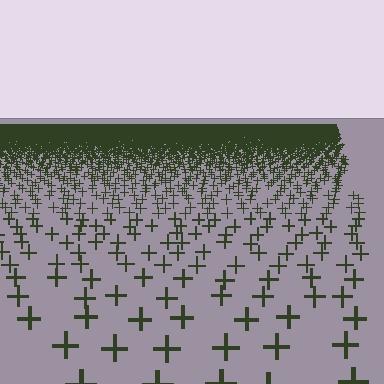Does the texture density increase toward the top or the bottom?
Density increases toward the top.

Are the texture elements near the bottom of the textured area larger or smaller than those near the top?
Larger. Near the bottom, elements are closer to the viewer and appear at a bigger on-screen size.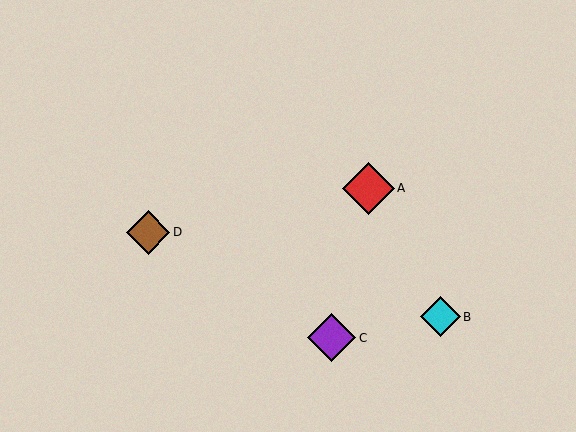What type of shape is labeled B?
Shape B is a cyan diamond.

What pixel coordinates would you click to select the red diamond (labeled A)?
Click at (368, 188) to select the red diamond A.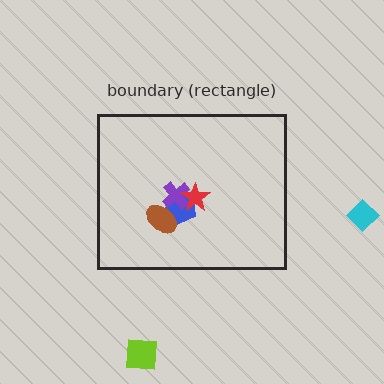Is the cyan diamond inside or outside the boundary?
Outside.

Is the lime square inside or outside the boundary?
Outside.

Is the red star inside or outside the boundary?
Inside.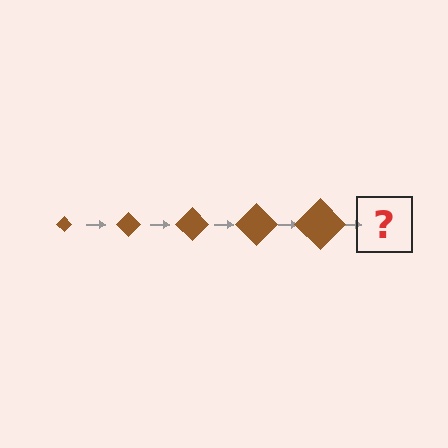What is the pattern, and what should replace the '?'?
The pattern is that the diamond gets progressively larger each step. The '?' should be a brown diamond, larger than the previous one.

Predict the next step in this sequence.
The next step is a brown diamond, larger than the previous one.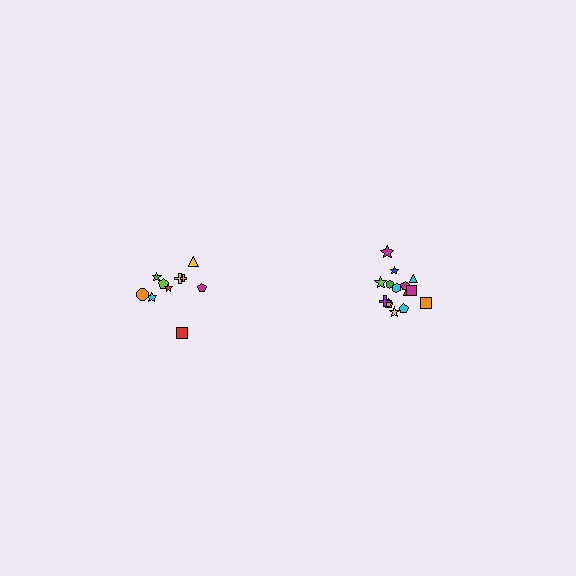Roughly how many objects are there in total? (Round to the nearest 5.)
Roughly 25 objects in total.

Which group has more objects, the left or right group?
The right group.